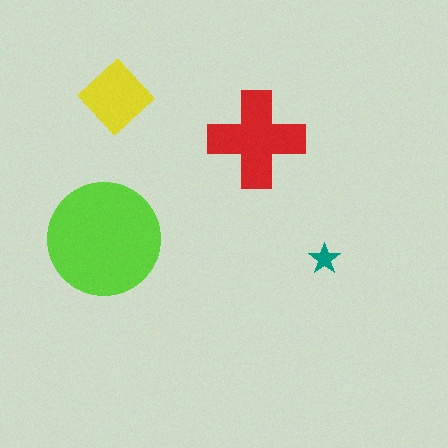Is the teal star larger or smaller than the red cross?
Smaller.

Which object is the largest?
The lime circle.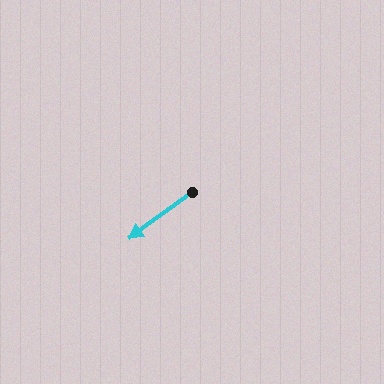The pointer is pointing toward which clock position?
Roughly 8 o'clock.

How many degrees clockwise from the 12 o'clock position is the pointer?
Approximately 234 degrees.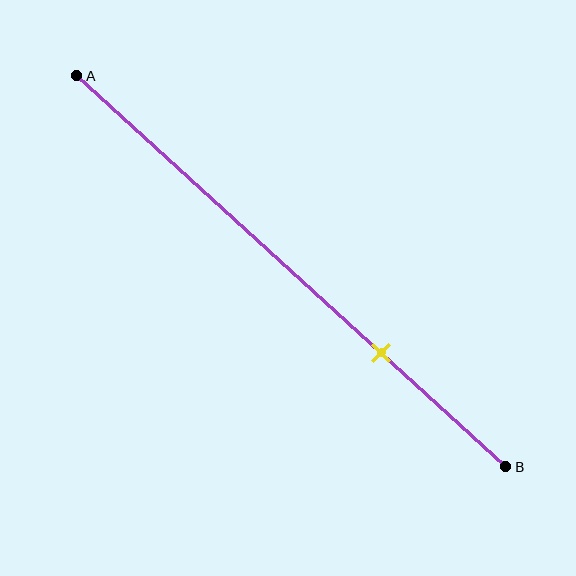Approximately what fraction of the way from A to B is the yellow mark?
The yellow mark is approximately 70% of the way from A to B.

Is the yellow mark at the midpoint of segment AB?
No, the mark is at about 70% from A, not at the 50% midpoint.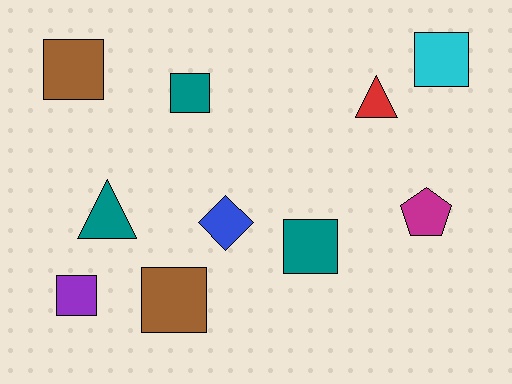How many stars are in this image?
There are no stars.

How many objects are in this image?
There are 10 objects.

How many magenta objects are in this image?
There is 1 magenta object.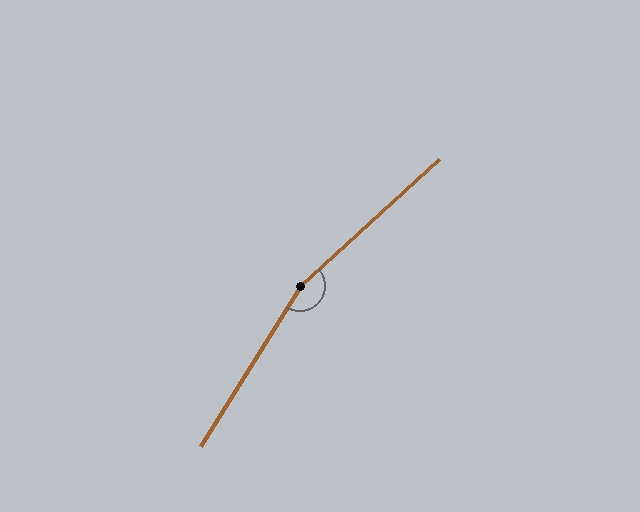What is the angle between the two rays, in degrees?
Approximately 164 degrees.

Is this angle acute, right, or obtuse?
It is obtuse.